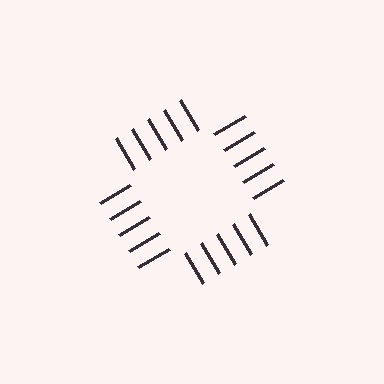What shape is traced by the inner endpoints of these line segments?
An illusory square — the line segments terminate on its edges but no continuous stroke is drawn.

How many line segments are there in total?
20 — 5 along each of the 4 edges.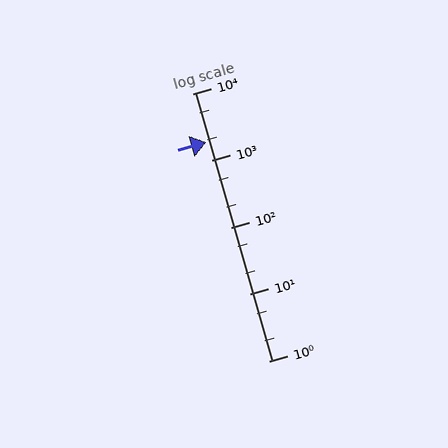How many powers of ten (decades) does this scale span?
The scale spans 4 decades, from 1 to 10000.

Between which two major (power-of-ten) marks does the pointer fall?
The pointer is between 1000 and 10000.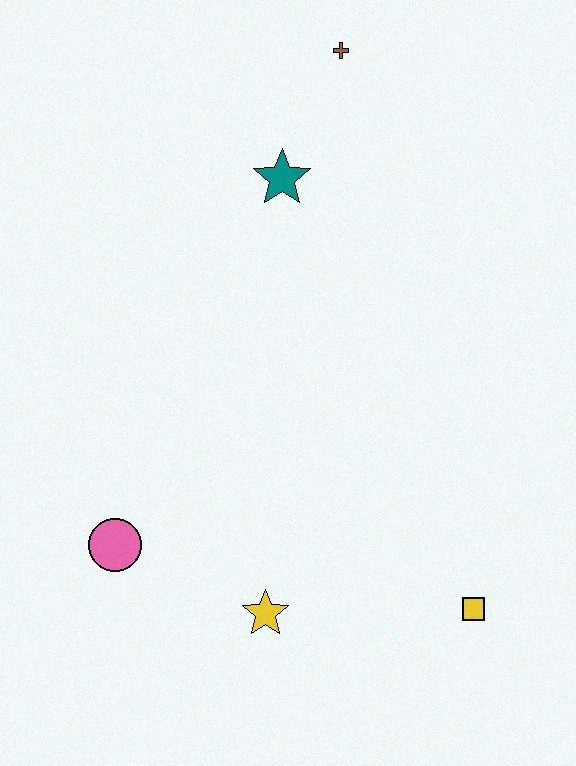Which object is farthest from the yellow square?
The brown cross is farthest from the yellow square.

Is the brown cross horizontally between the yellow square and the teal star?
Yes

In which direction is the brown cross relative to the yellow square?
The brown cross is above the yellow square.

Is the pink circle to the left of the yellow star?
Yes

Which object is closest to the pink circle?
The yellow star is closest to the pink circle.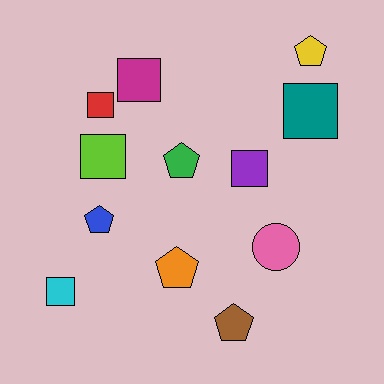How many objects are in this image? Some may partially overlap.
There are 12 objects.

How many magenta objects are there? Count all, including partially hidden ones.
There is 1 magenta object.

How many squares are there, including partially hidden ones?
There are 6 squares.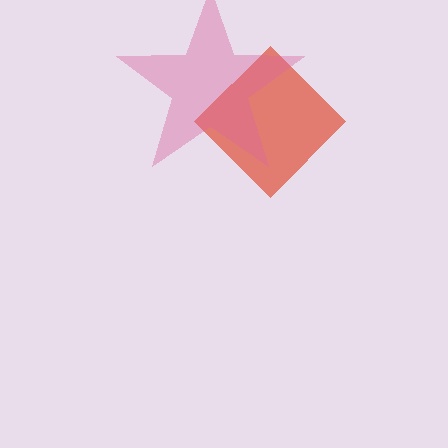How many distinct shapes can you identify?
There are 2 distinct shapes: a red diamond, a pink star.